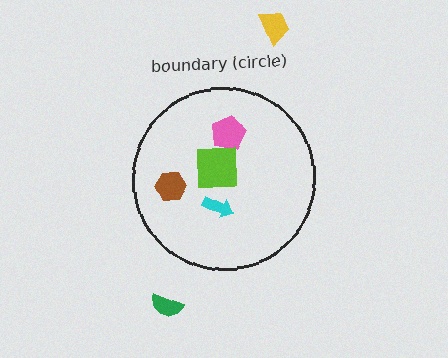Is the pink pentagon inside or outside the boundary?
Inside.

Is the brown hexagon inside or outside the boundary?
Inside.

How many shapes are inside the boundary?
4 inside, 2 outside.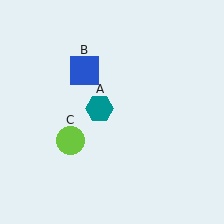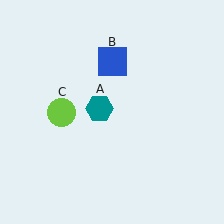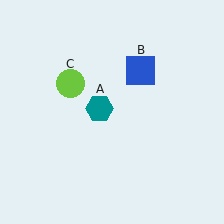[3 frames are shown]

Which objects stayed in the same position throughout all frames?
Teal hexagon (object A) remained stationary.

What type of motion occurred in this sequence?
The blue square (object B), lime circle (object C) rotated clockwise around the center of the scene.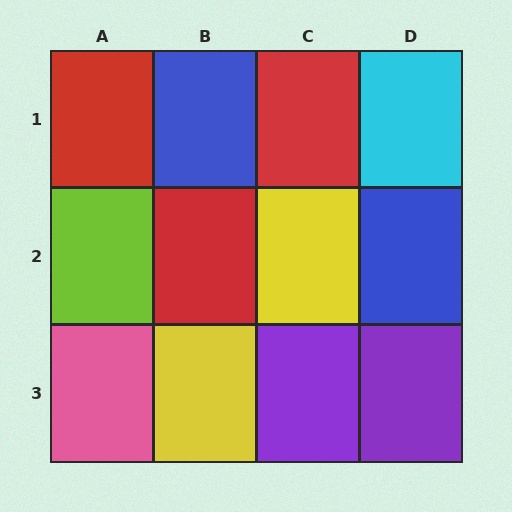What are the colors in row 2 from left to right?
Lime, red, yellow, blue.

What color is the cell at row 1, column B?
Blue.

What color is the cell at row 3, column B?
Yellow.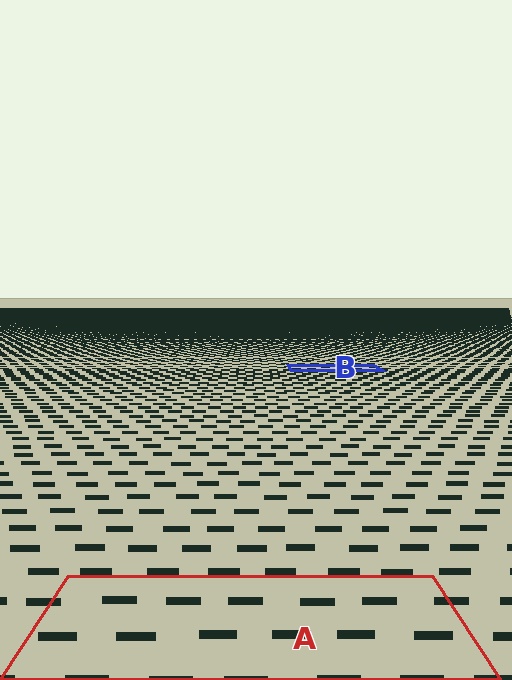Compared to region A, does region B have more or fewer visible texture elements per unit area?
Region B has more texture elements per unit area — they are packed more densely because it is farther away.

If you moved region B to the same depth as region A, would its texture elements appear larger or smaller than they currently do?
They would appear larger. At a closer depth, the same texture elements are projected at a bigger on-screen size.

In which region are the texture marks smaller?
The texture marks are smaller in region B, because it is farther away.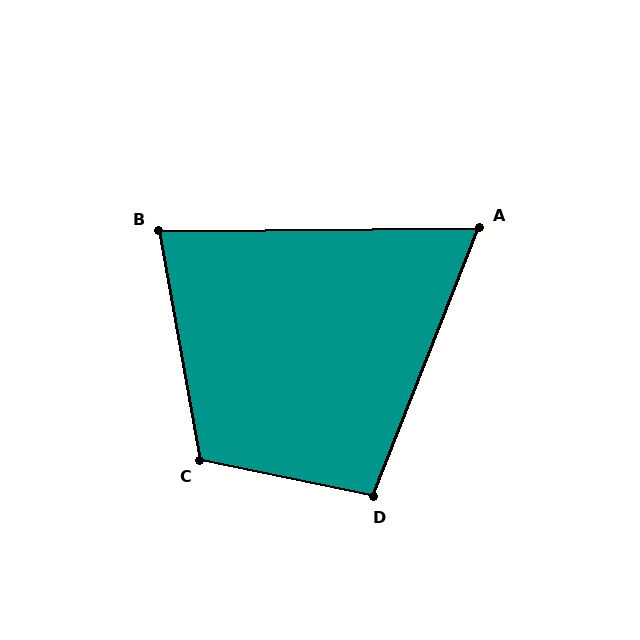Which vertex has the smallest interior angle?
A, at approximately 68 degrees.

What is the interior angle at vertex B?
Approximately 80 degrees (acute).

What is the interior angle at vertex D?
Approximately 100 degrees (obtuse).